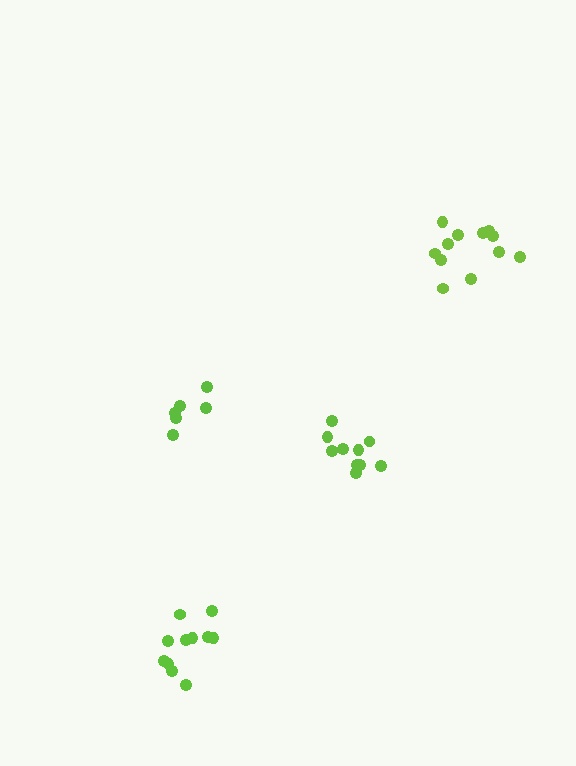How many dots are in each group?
Group 1: 6 dots, Group 2: 11 dots, Group 3: 12 dots, Group 4: 10 dots (39 total).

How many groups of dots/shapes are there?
There are 4 groups.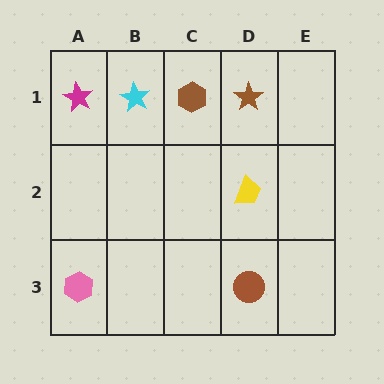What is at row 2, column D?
A yellow trapezoid.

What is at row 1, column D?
A brown star.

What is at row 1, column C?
A brown hexagon.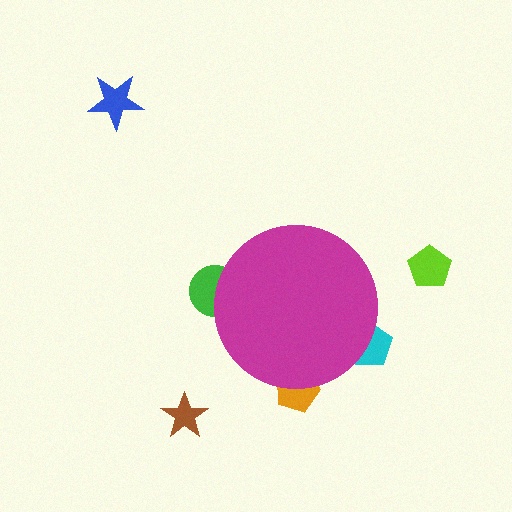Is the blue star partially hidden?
No, the blue star is fully visible.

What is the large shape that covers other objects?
A magenta circle.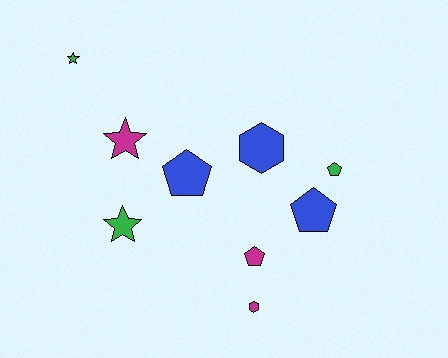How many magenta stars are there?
There is 1 magenta star.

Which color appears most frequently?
Green, with 3 objects.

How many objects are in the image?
There are 9 objects.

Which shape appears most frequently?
Pentagon, with 4 objects.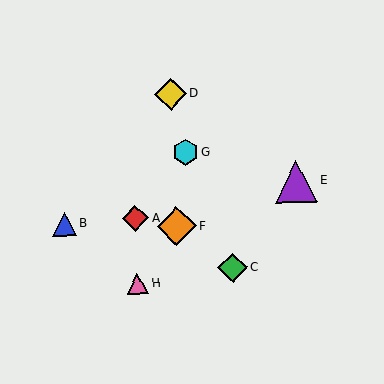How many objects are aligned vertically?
2 objects (A, H) are aligned vertically.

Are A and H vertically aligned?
Yes, both are at x≈136.